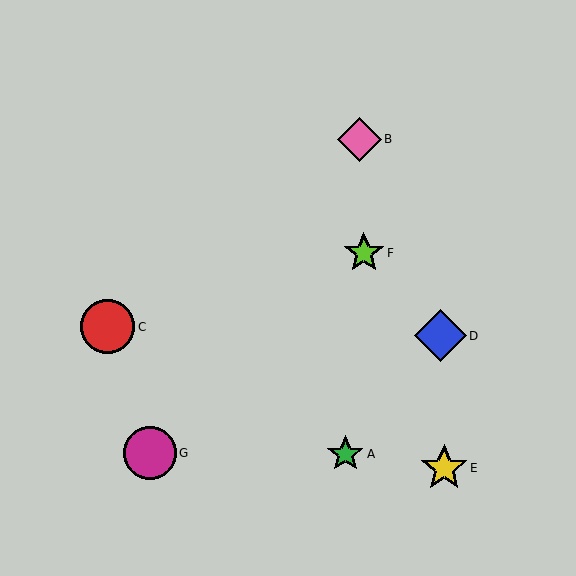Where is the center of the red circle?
The center of the red circle is at (108, 327).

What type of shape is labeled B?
Shape B is a pink diamond.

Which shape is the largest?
The red circle (labeled C) is the largest.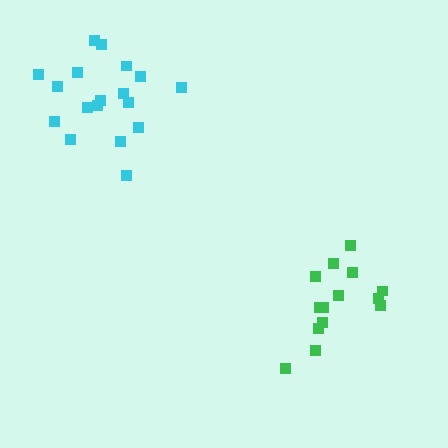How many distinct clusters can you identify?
There are 2 distinct clusters.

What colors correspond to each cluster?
The clusters are colored: green, cyan.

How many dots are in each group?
Group 1: 14 dots, Group 2: 18 dots (32 total).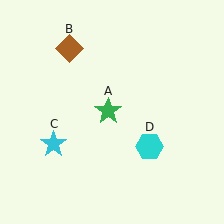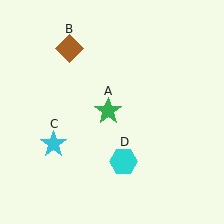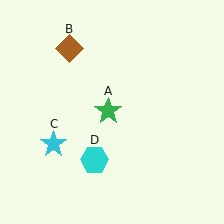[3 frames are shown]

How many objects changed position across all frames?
1 object changed position: cyan hexagon (object D).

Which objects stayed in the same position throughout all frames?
Green star (object A) and brown diamond (object B) and cyan star (object C) remained stationary.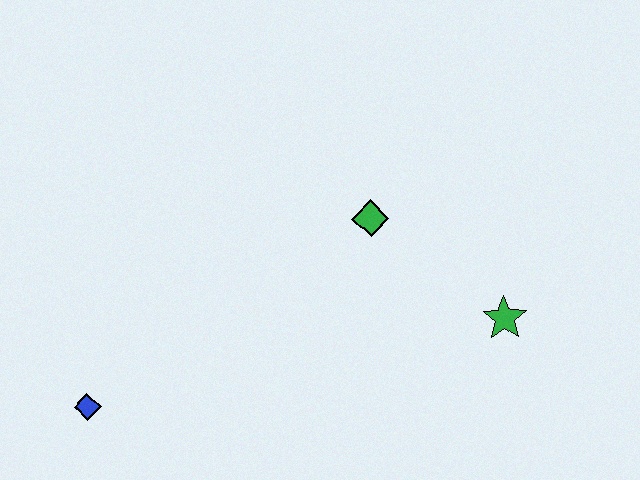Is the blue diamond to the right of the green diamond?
No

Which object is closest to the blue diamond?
The green diamond is closest to the blue diamond.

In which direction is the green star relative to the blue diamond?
The green star is to the right of the blue diamond.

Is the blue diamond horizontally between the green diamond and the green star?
No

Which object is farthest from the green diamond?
The blue diamond is farthest from the green diamond.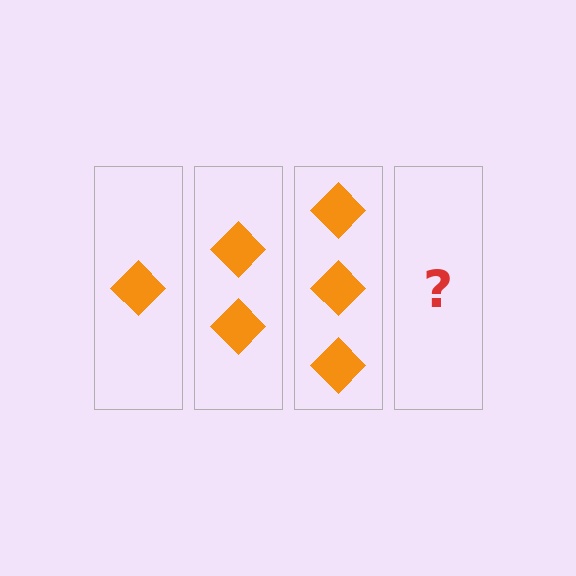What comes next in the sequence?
The next element should be 4 diamonds.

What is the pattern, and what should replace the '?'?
The pattern is that each step adds one more diamond. The '?' should be 4 diamonds.